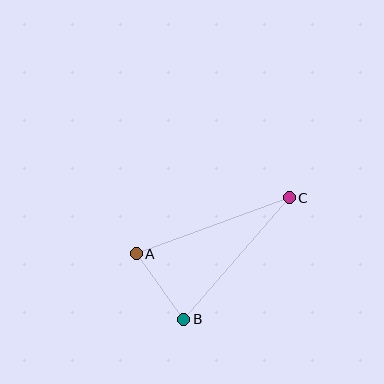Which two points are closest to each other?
Points A and B are closest to each other.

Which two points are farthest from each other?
Points A and C are farthest from each other.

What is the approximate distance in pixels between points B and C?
The distance between B and C is approximately 160 pixels.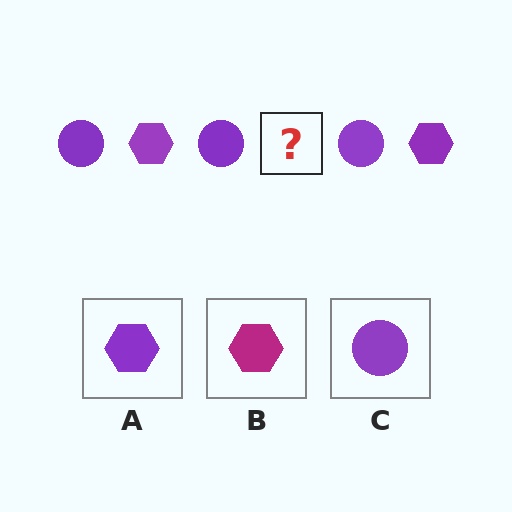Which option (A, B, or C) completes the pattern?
A.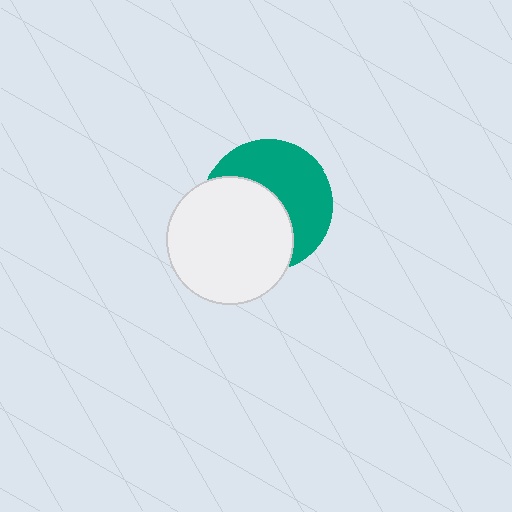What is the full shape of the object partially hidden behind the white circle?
The partially hidden object is a teal circle.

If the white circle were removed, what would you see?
You would see the complete teal circle.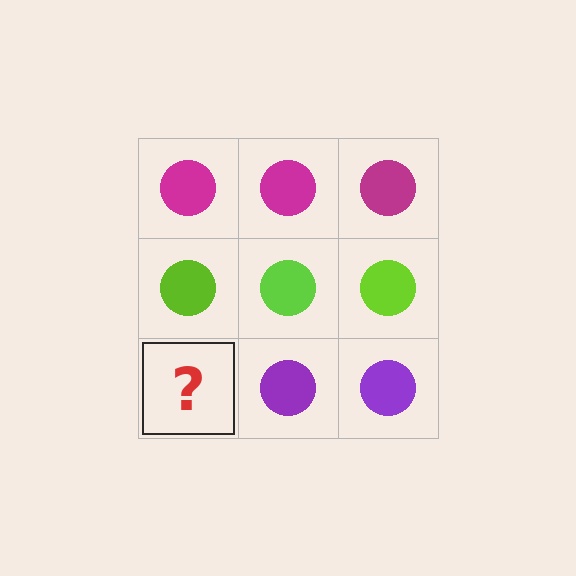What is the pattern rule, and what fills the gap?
The rule is that each row has a consistent color. The gap should be filled with a purple circle.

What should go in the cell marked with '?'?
The missing cell should contain a purple circle.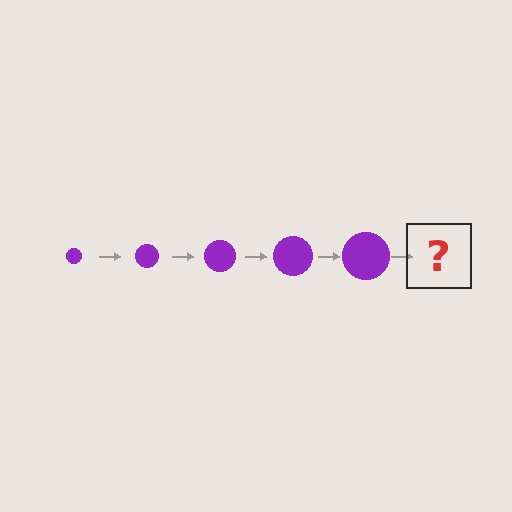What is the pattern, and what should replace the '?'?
The pattern is that the circle gets progressively larger each step. The '?' should be a purple circle, larger than the previous one.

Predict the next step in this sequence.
The next step is a purple circle, larger than the previous one.